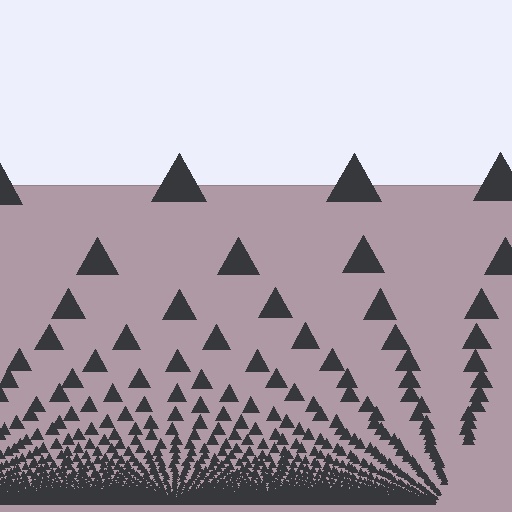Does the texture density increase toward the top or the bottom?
Density increases toward the bottom.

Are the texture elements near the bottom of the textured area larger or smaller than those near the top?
Smaller. The gradient is inverted — elements near the bottom are smaller and denser.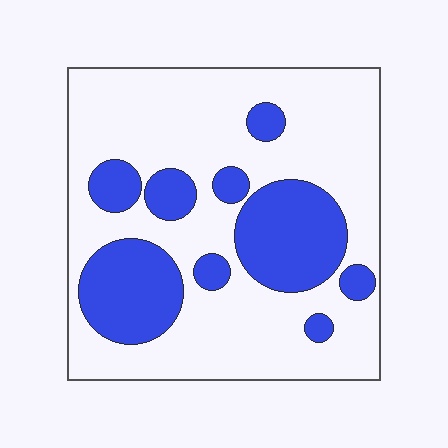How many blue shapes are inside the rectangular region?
9.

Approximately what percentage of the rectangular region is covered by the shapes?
Approximately 30%.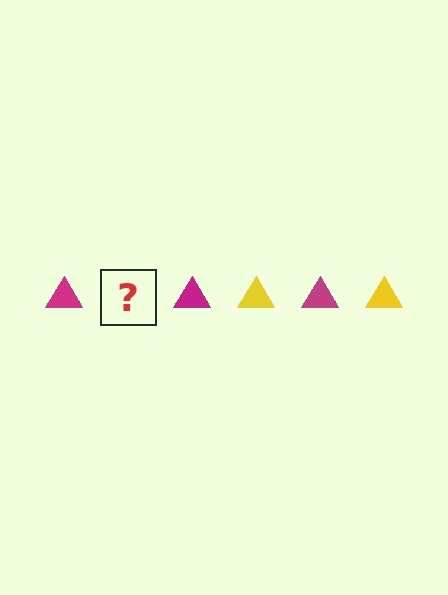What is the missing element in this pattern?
The missing element is a yellow triangle.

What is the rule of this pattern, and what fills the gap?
The rule is that the pattern cycles through magenta, yellow triangles. The gap should be filled with a yellow triangle.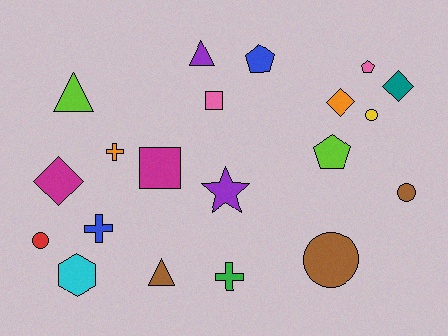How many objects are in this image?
There are 20 objects.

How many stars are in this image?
There is 1 star.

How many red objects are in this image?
There is 1 red object.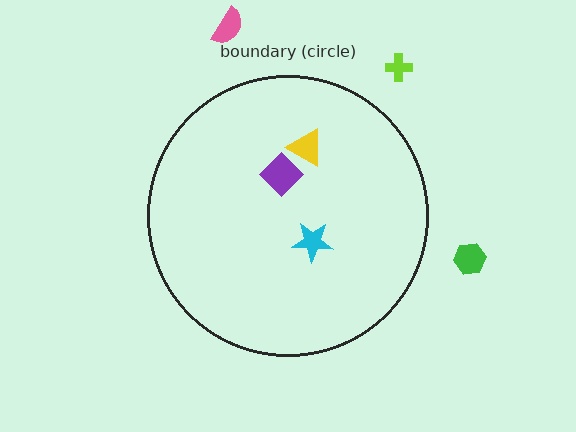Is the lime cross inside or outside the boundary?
Outside.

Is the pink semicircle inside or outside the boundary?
Outside.